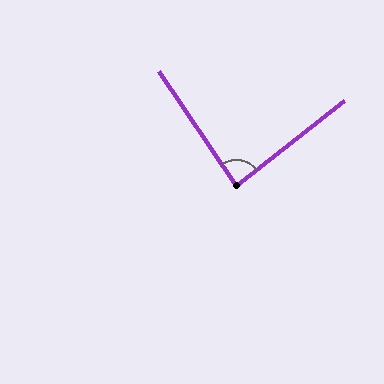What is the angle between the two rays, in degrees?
Approximately 86 degrees.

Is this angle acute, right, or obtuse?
It is approximately a right angle.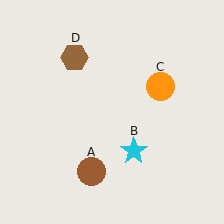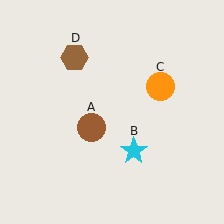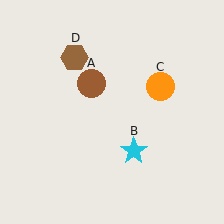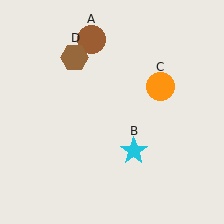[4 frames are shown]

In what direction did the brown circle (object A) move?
The brown circle (object A) moved up.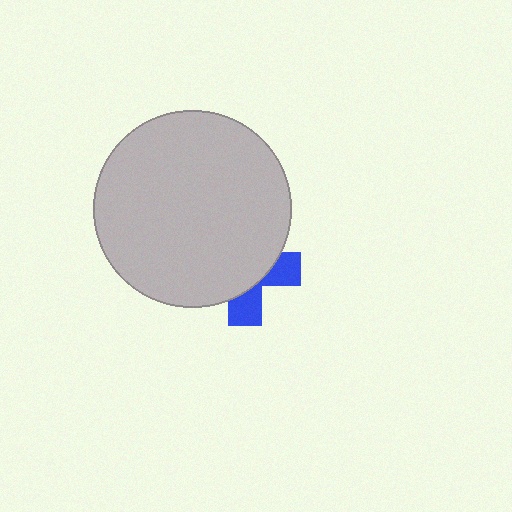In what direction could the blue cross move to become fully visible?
The blue cross could move toward the lower-right. That would shift it out from behind the light gray circle entirely.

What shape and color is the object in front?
The object in front is a light gray circle.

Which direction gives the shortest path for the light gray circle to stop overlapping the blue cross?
Moving toward the upper-left gives the shortest separation.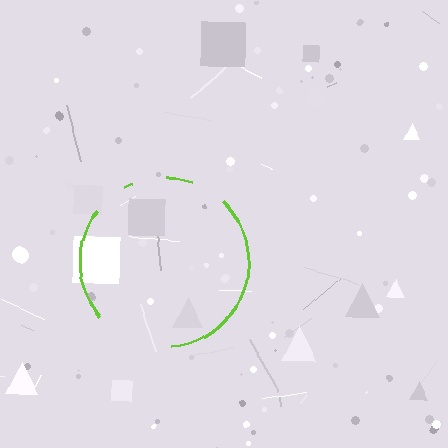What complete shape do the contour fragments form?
The contour fragments form a circle.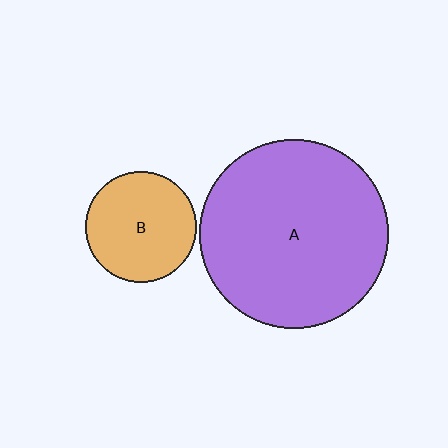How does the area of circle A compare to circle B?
Approximately 2.9 times.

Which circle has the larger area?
Circle A (purple).